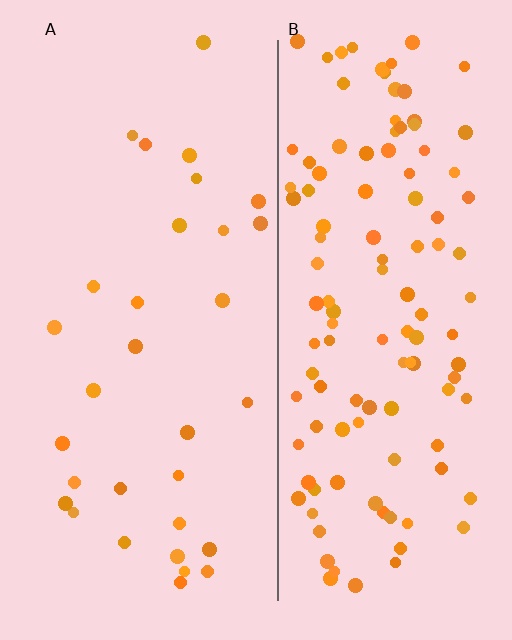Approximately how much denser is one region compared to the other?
Approximately 3.9× — region B over region A.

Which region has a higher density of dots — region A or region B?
B (the right).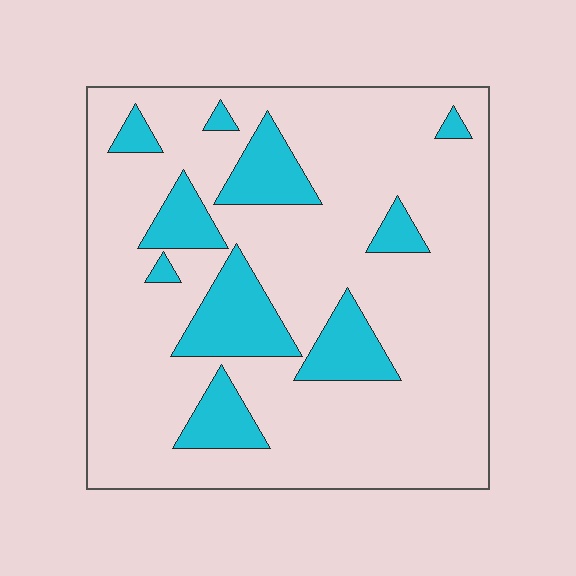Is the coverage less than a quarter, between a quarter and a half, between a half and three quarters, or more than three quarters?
Less than a quarter.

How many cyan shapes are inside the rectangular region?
10.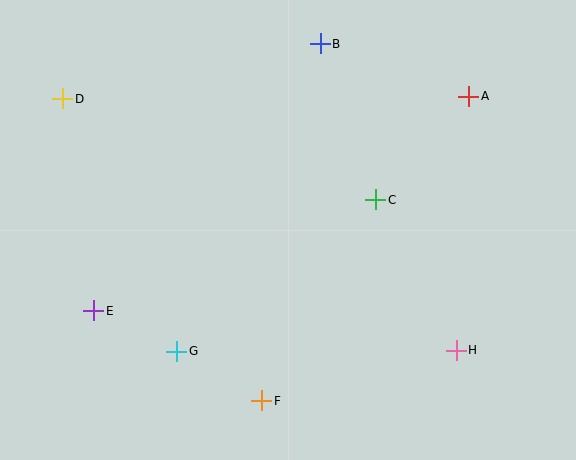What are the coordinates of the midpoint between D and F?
The midpoint between D and F is at (162, 250).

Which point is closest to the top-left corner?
Point D is closest to the top-left corner.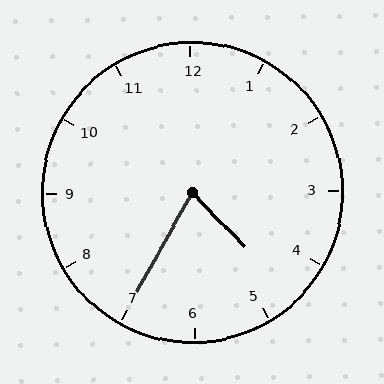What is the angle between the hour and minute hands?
Approximately 72 degrees.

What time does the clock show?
4:35.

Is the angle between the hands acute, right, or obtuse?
It is acute.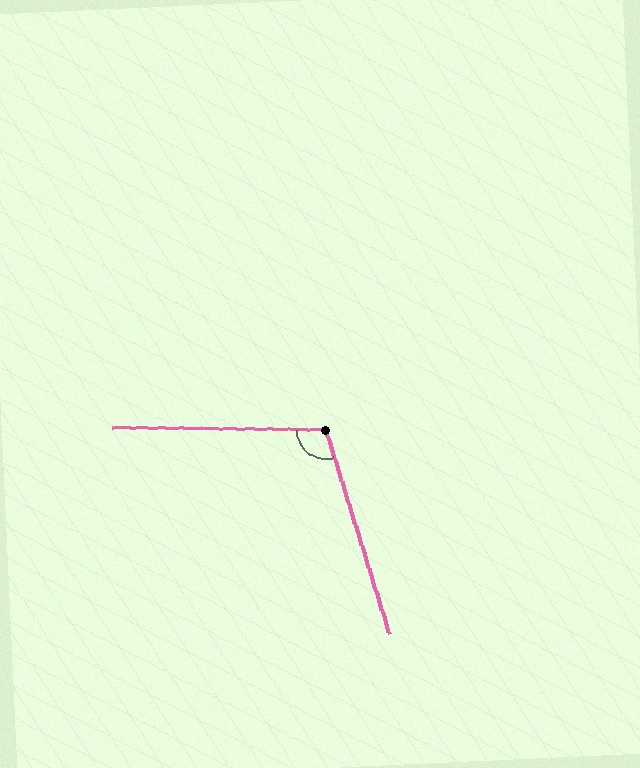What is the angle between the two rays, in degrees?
Approximately 108 degrees.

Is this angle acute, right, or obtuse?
It is obtuse.